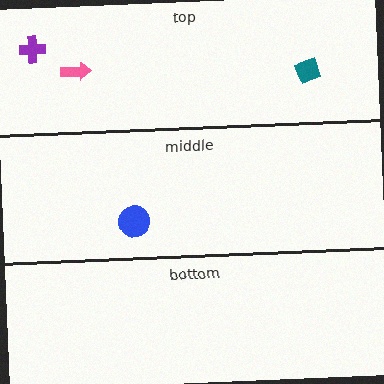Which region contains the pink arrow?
The top region.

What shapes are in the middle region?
The blue circle.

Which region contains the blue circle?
The middle region.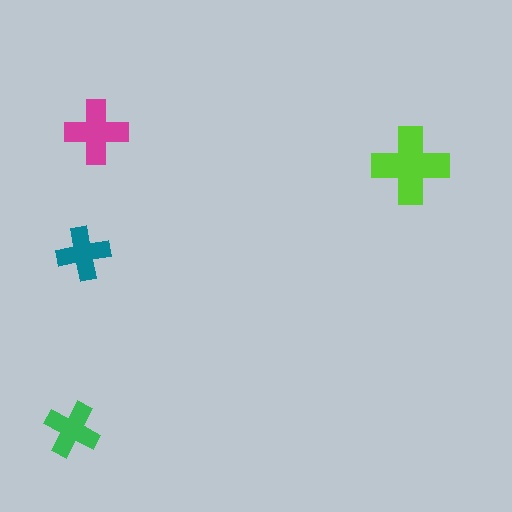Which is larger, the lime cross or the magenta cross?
The lime one.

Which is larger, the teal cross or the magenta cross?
The magenta one.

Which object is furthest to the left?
The green cross is leftmost.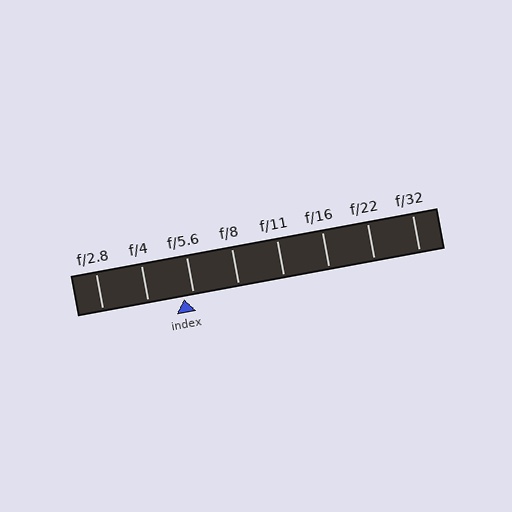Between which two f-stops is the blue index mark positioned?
The index mark is between f/4 and f/5.6.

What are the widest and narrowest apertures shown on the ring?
The widest aperture shown is f/2.8 and the narrowest is f/32.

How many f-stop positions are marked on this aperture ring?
There are 8 f-stop positions marked.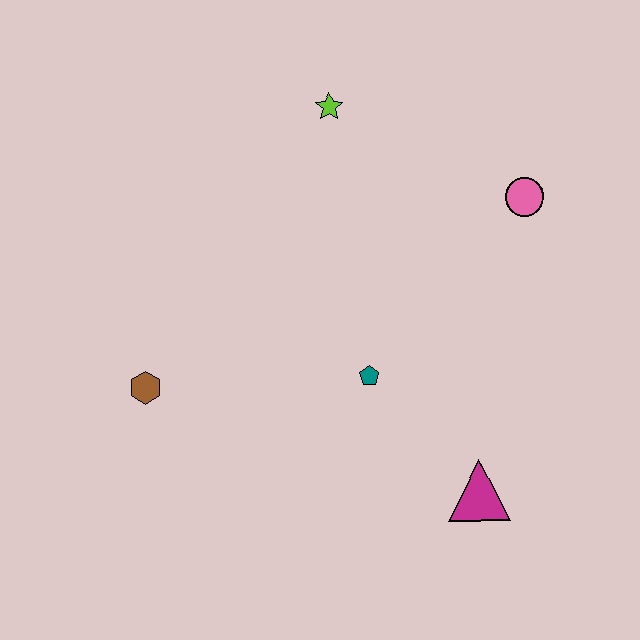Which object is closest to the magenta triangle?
The teal pentagon is closest to the magenta triangle.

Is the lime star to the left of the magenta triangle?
Yes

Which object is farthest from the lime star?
The magenta triangle is farthest from the lime star.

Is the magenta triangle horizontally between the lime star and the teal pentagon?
No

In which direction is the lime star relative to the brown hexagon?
The lime star is above the brown hexagon.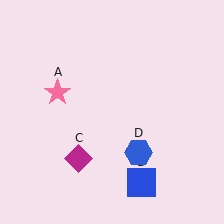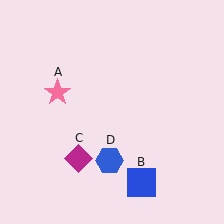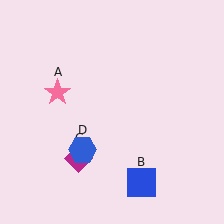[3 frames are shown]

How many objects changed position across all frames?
1 object changed position: blue hexagon (object D).